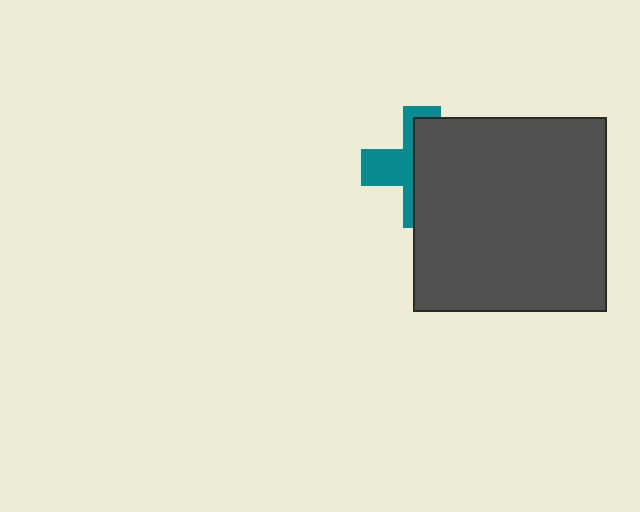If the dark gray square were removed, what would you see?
You would see the complete teal cross.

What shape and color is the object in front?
The object in front is a dark gray square.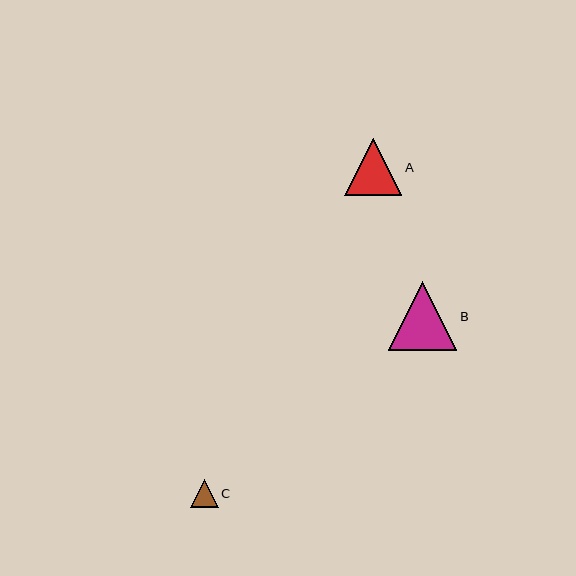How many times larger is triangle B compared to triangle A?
Triangle B is approximately 1.2 times the size of triangle A.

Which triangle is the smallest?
Triangle C is the smallest with a size of approximately 28 pixels.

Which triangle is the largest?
Triangle B is the largest with a size of approximately 69 pixels.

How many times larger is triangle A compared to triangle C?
Triangle A is approximately 2.0 times the size of triangle C.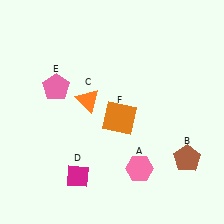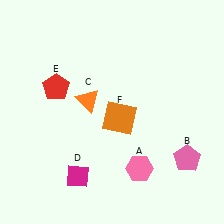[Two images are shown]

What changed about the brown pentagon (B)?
In Image 1, B is brown. In Image 2, it changed to pink.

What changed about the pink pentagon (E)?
In Image 1, E is pink. In Image 2, it changed to red.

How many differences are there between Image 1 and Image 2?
There are 2 differences between the two images.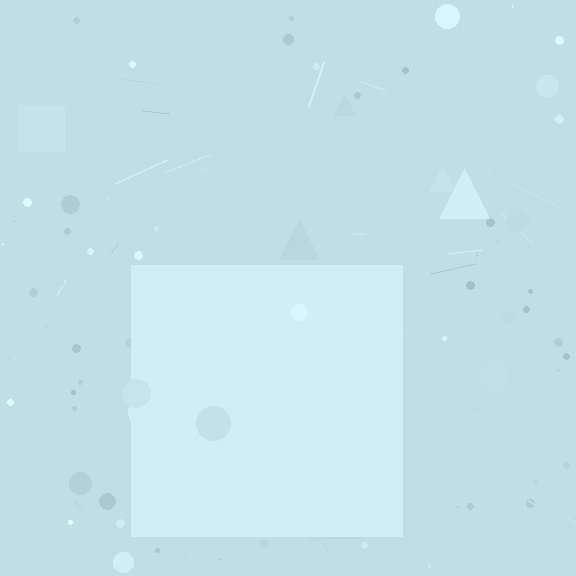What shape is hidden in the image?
A square is hidden in the image.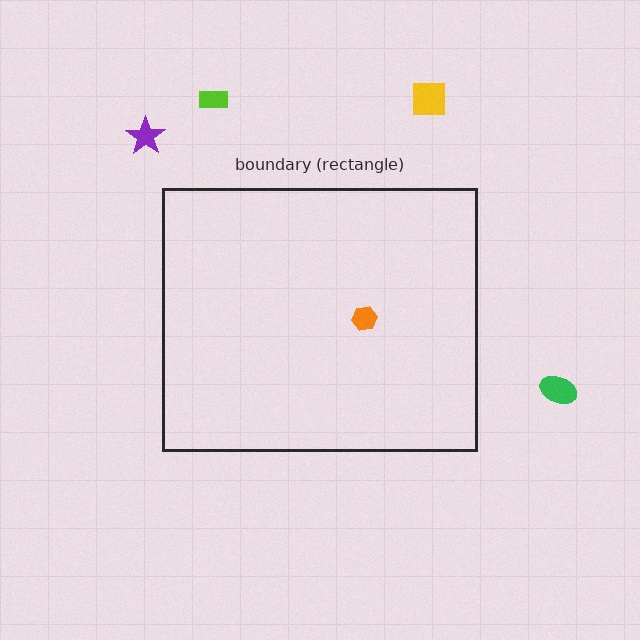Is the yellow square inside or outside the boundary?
Outside.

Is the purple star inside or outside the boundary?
Outside.